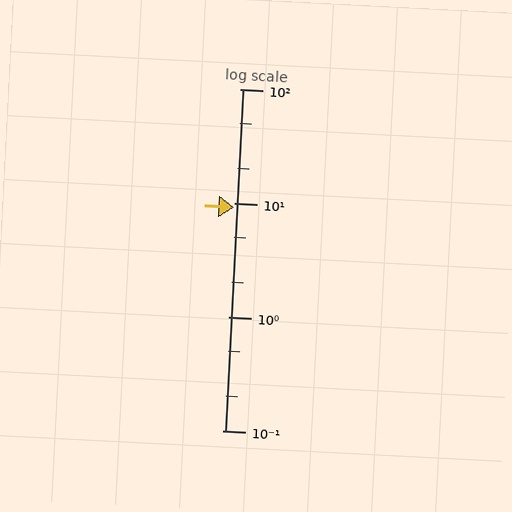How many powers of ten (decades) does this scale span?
The scale spans 3 decades, from 0.1 to 100.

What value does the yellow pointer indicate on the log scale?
The pointer indicates approximately 9.2.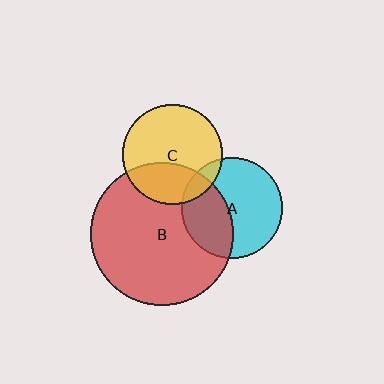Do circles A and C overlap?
Yes.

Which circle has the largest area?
Circle B (red).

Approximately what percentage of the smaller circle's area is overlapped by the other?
Approximately 10%.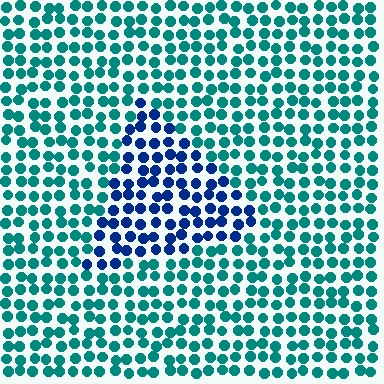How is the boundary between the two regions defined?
The boundary is defined purely by a slight shift in hue (about 47 degrees). Spacing, size, and orientation are identical on both sides.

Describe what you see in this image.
The image is filled with small teal elements in a uniform arrangement. A triangle-shaped region is visible where the elements are tinted to a slightly different hue, forming a subtle color boundary.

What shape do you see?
I see a triangle.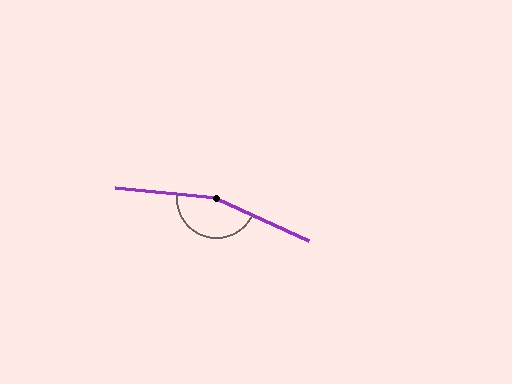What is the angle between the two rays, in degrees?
Approximately 161 degrees.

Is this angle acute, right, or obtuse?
It is obtuse.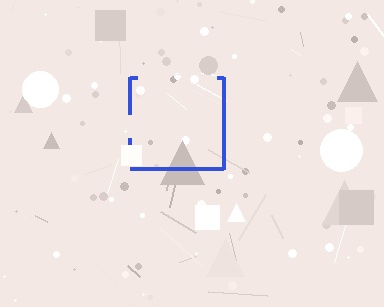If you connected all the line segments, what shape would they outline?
They would outline a square.